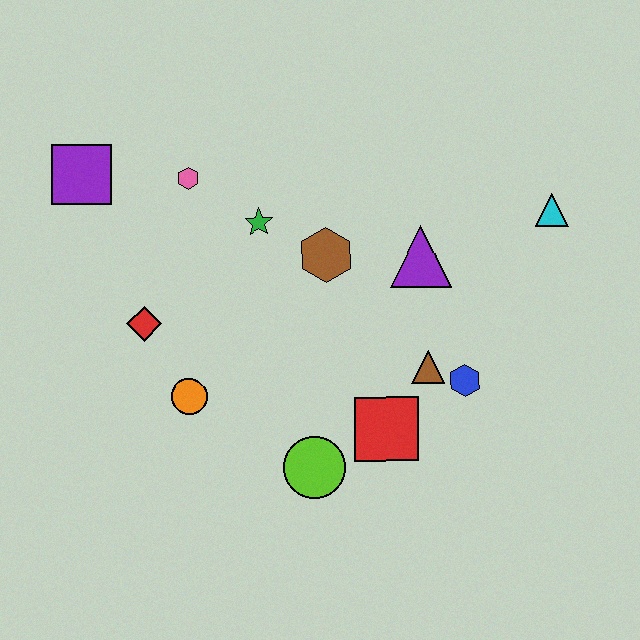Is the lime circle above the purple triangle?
No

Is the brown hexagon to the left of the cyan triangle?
Yes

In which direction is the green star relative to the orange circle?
The green star is above the orange circle.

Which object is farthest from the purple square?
The cyan triangle is farthest from the purple square.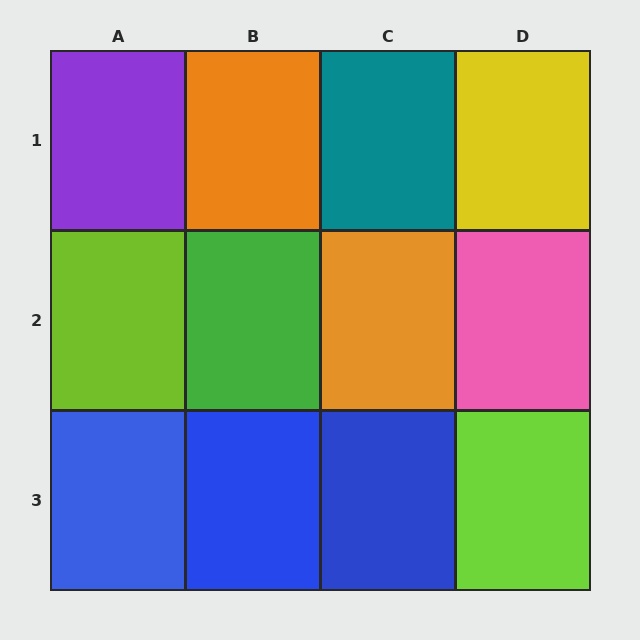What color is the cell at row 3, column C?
Blue.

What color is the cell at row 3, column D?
Lime.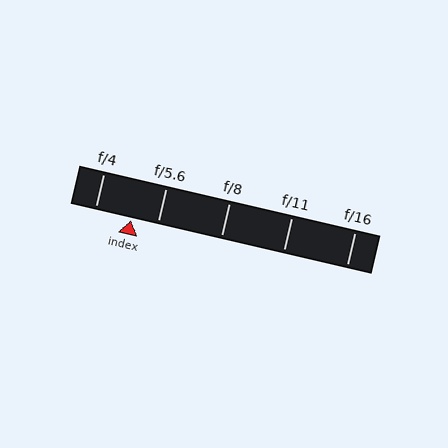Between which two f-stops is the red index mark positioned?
The index mark is between f/4 and f/5.6.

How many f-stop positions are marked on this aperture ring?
There are 5 f-stop positions marked.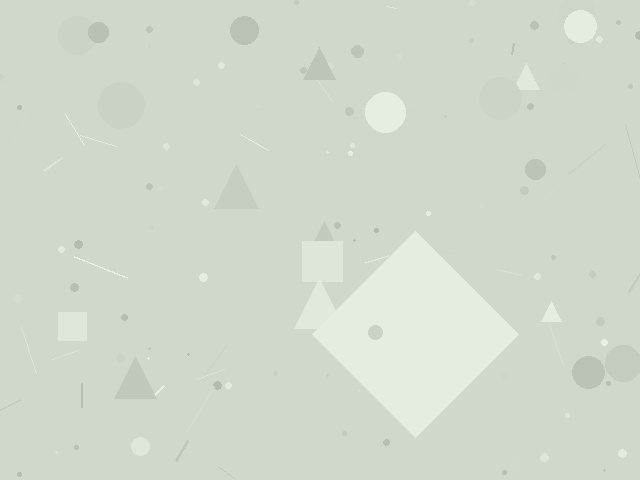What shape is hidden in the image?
A diamond is hidden in the image.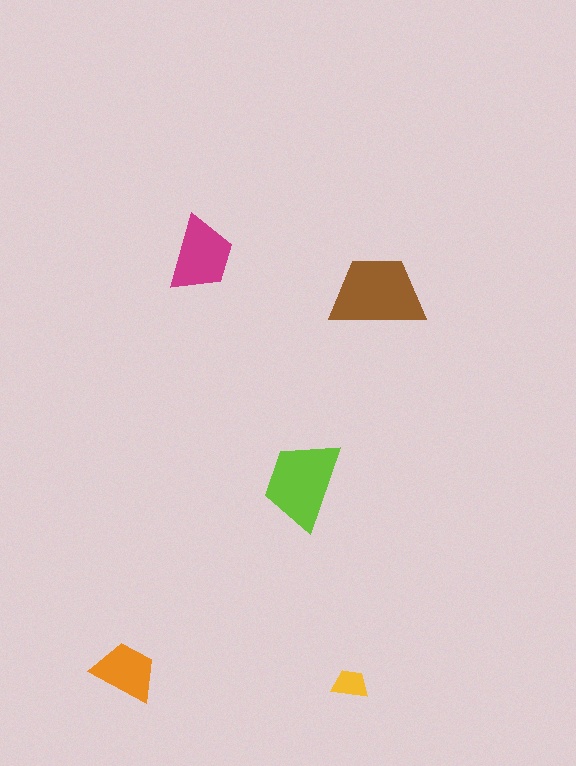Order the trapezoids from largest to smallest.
the brown one, the lime one, the magenta one, the orange one, the yellow one.